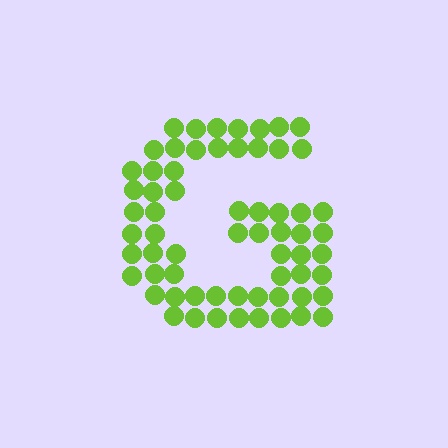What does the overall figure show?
The overall figure shows the letter G.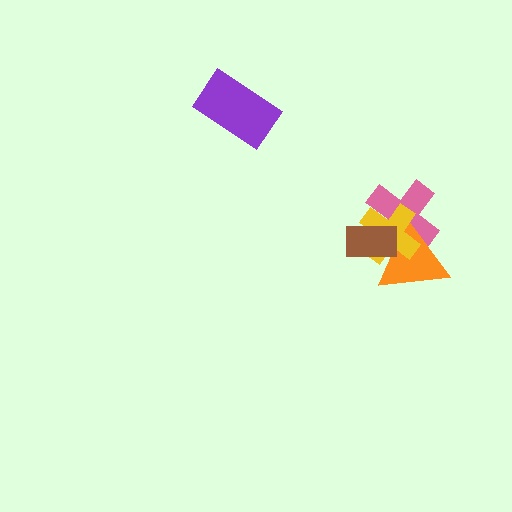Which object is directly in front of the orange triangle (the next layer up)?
The yellow cross is directly in front of the orange triangle.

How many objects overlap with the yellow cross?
3 objects overlap with the yellow cross.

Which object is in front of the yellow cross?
The brown rectangle is in front of the yellow cross.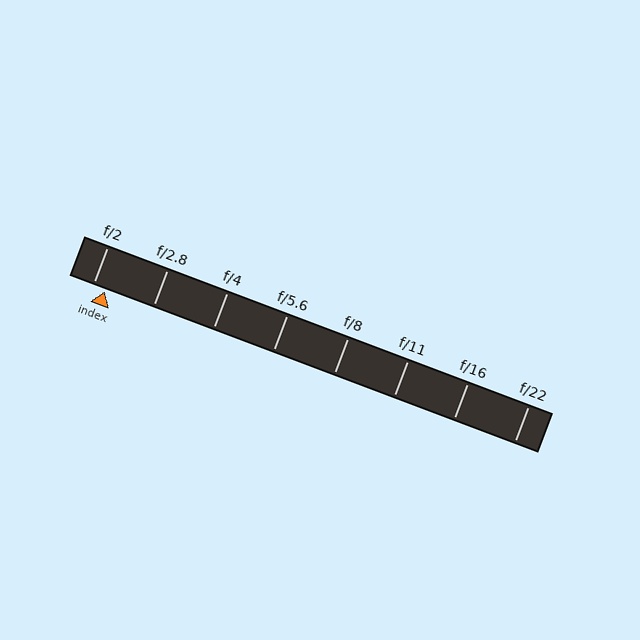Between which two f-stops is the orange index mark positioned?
The index mark is between f/2 and f/2.8.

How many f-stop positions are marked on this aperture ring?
There are 8 f-stop positions marked.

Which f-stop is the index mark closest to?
The index mark is closest to f/2.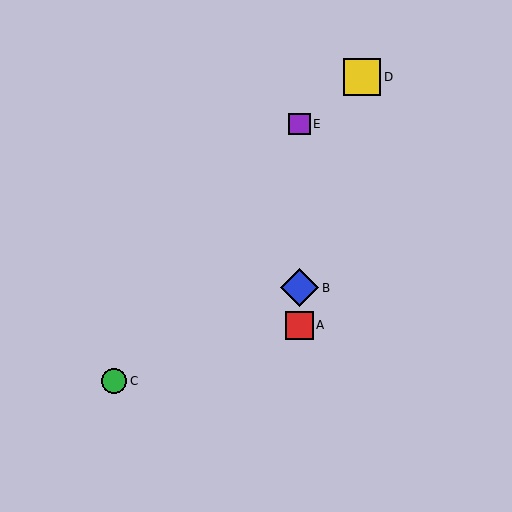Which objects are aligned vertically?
Objects A, B, E are aligned vertically.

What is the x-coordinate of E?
Object E is at x≈300.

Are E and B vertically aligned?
Yes, both are at x≈300.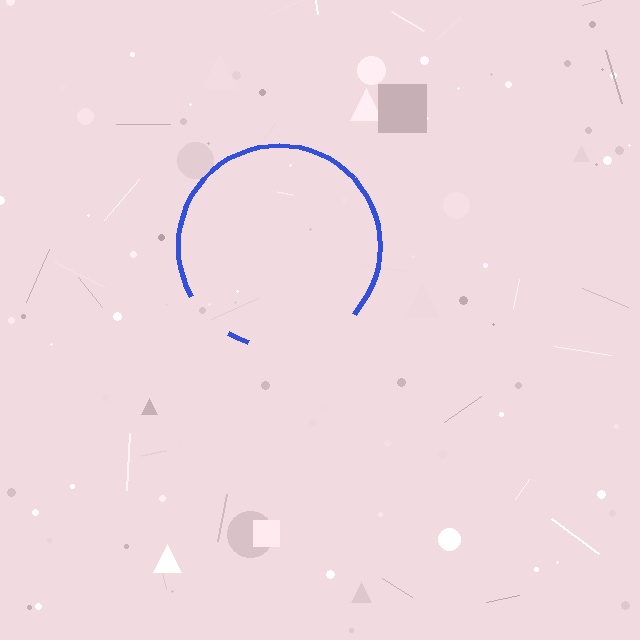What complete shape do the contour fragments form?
The contour fragments form a circle.